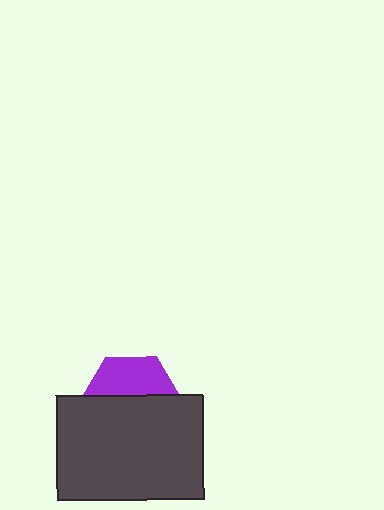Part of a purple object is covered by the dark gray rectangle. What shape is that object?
It is a hexagon.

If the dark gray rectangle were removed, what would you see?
You would see the complete purple hexagon.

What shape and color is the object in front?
The object in front is a dark gray rectangle.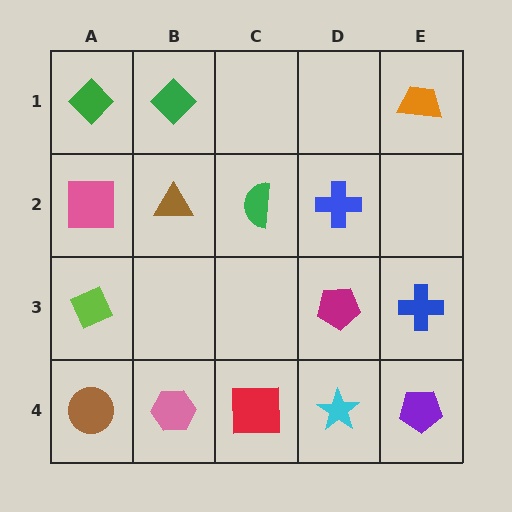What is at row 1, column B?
A green diamond.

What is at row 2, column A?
A pink square.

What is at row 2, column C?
A green semicircle.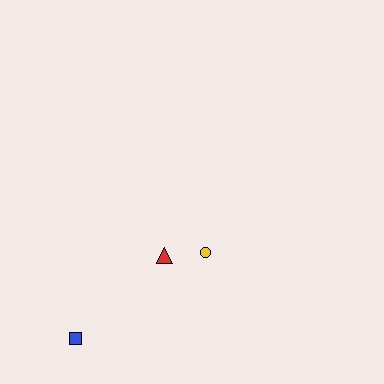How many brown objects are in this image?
There are no brown objects.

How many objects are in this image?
There are 3 objects.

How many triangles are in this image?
There is 1 triangle.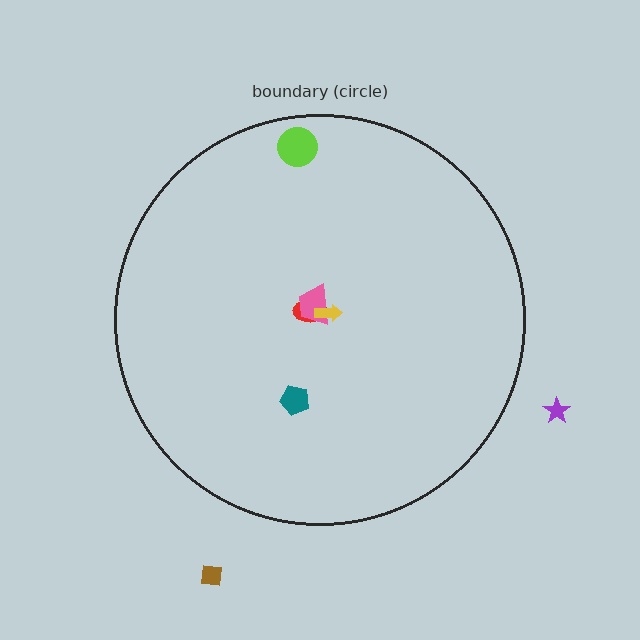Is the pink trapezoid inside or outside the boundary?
Inside.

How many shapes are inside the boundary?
5 inside, 2 outside.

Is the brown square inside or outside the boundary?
Outside.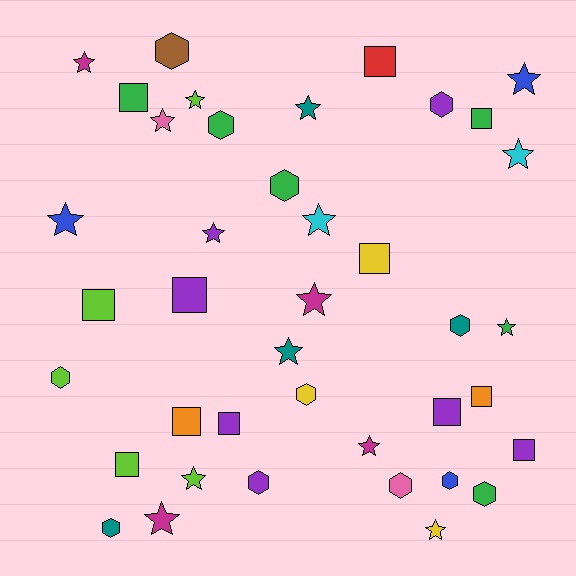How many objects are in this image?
There are 40 objects.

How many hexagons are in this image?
There are 12 hexagons.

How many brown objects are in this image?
There is 1 brown object.